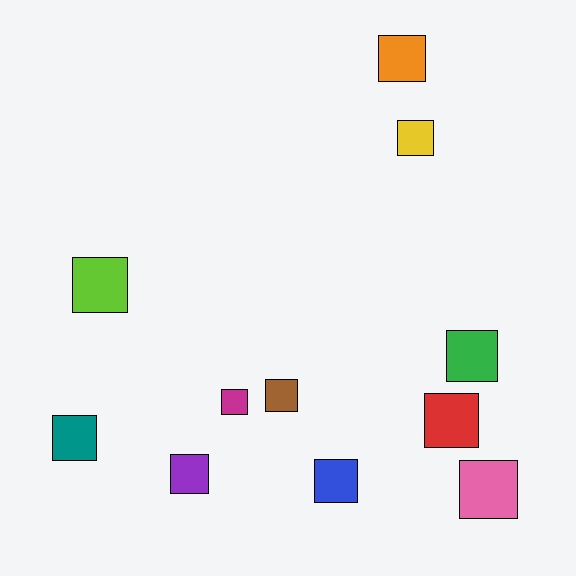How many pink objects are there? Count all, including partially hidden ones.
There is 1 pink object.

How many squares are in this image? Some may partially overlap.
There are 11 squares.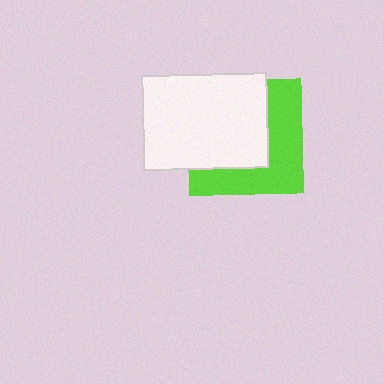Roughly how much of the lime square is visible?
About half of it is visible (roughly 46%).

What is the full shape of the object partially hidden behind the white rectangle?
The partially hidden object is a lime square.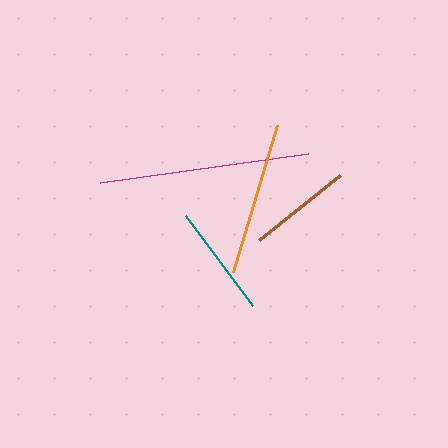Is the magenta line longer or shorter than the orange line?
The magenta line is longer than the orange line.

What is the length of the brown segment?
The brown segment is approximately 104 pixels long.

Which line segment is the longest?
The magenta line is the longest at approximately 209 pixels.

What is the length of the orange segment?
The orange segment is approximately 153 pixels long.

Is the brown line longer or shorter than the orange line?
The orange line is longer than the brown line.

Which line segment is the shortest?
The brown line is the shortest at approximately 104 pixels.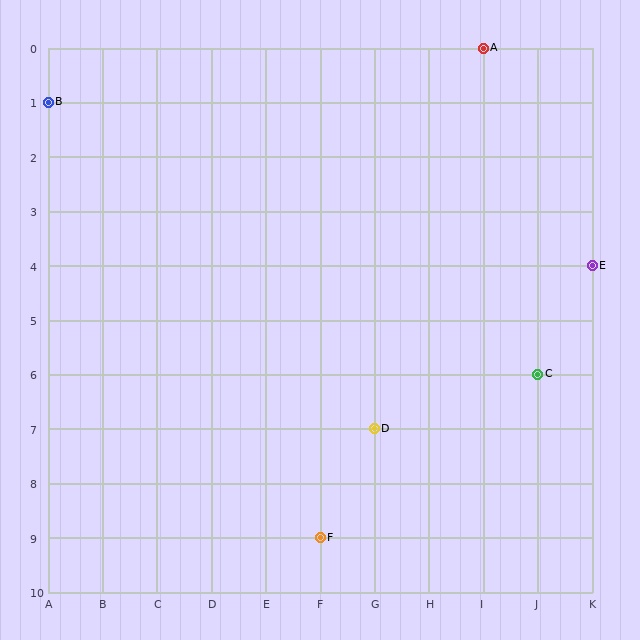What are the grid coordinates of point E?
Point E is at grid coordinates (K, 4).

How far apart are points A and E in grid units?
Points A and E are 2 columns and 4 rows apart (about 4.5 grid units diagonally).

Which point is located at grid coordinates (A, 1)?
Point B is at (A, 1).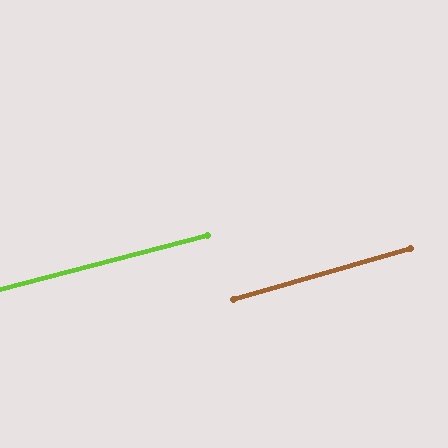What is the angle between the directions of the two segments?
Approximately 1 degree.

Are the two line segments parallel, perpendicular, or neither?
Parallel — their directions differ by only 1.3°.